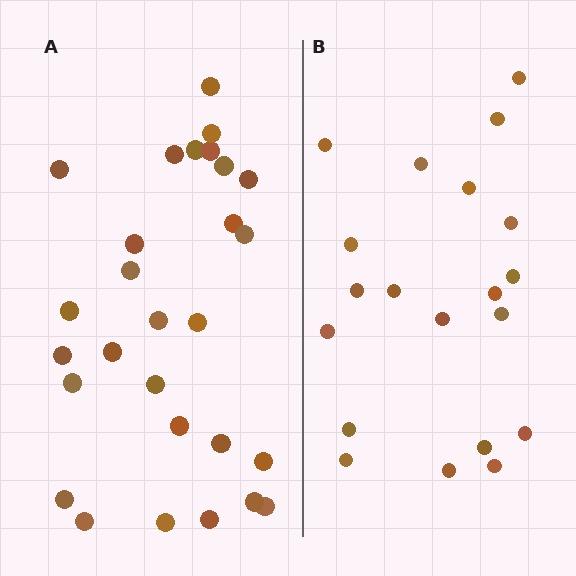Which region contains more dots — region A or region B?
Region A (the left region) has more dots.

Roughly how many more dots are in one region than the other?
Region A has roughly 8 or so more dots than region B.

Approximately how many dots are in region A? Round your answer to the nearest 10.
About 30 dots. (The exact count is 28, which rounds to 30.)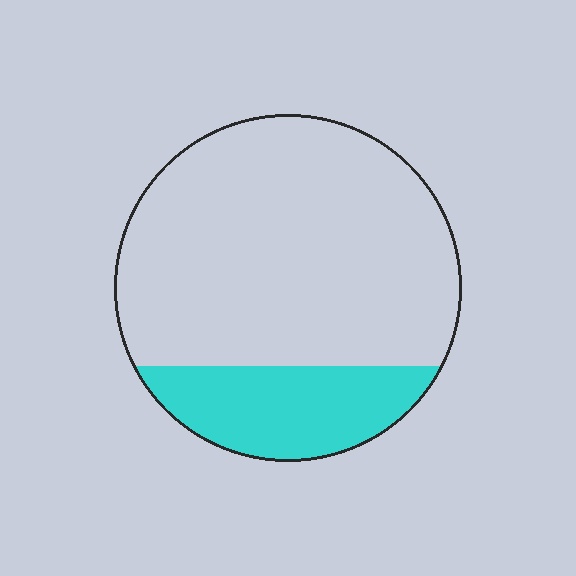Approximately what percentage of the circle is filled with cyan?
Approximately 20%.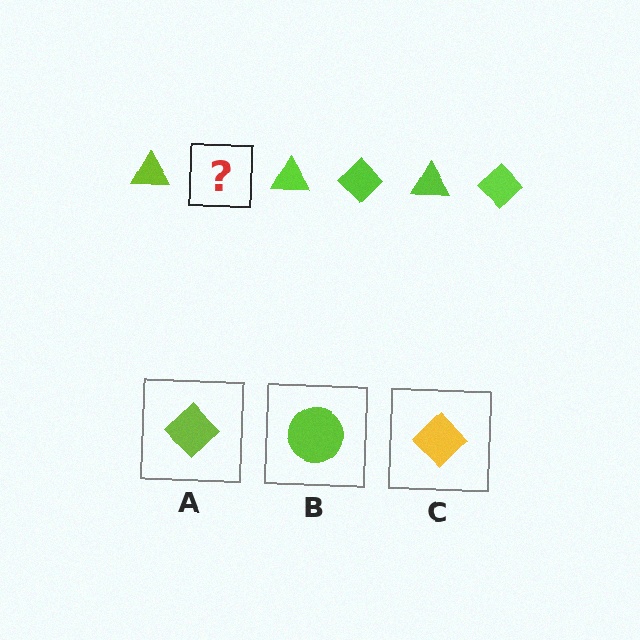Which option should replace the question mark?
Option A.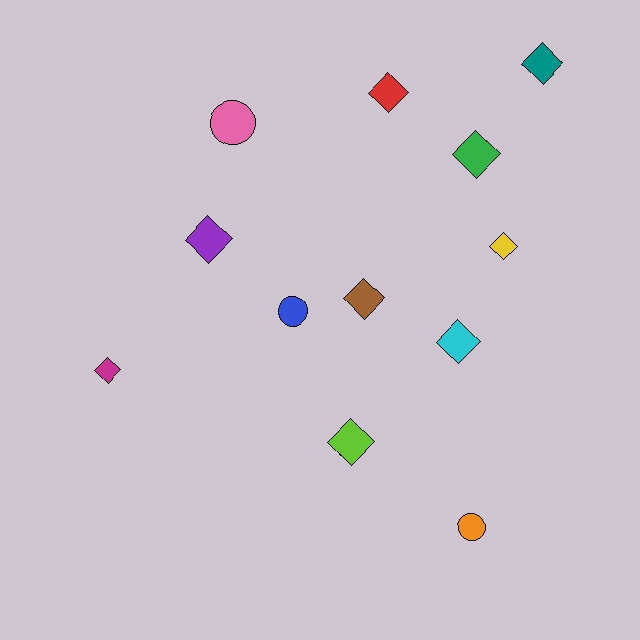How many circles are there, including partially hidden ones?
There are 3 circles.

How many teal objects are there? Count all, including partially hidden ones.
There is 1 teal object.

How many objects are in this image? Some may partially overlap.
There are 12 objects.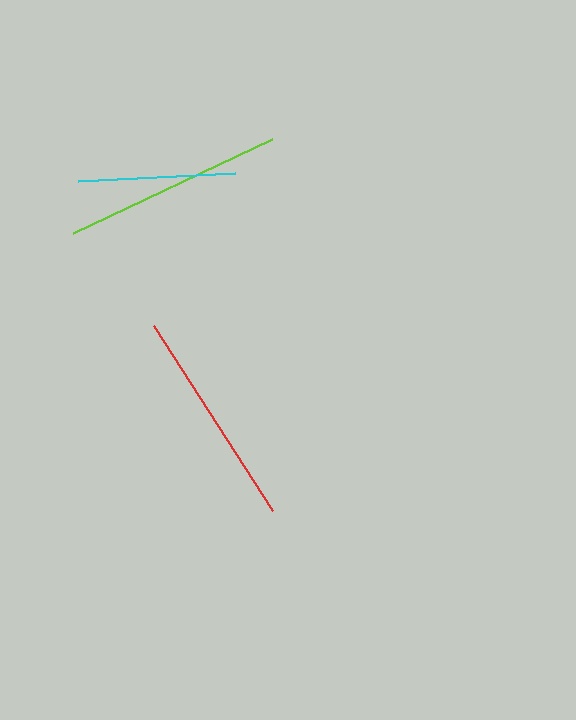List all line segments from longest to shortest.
From longest to shortest: lime, red, cyan.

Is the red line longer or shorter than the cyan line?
The red line is longer than the cyan line.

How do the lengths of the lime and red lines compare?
The lime and red lines are approximately the same length.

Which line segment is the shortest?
The cyan line is the shortest at approximately 157 pixels.